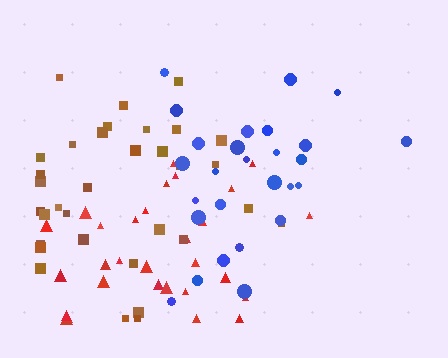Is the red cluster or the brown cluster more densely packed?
Brown.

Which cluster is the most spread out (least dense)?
Red.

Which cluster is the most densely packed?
Blue.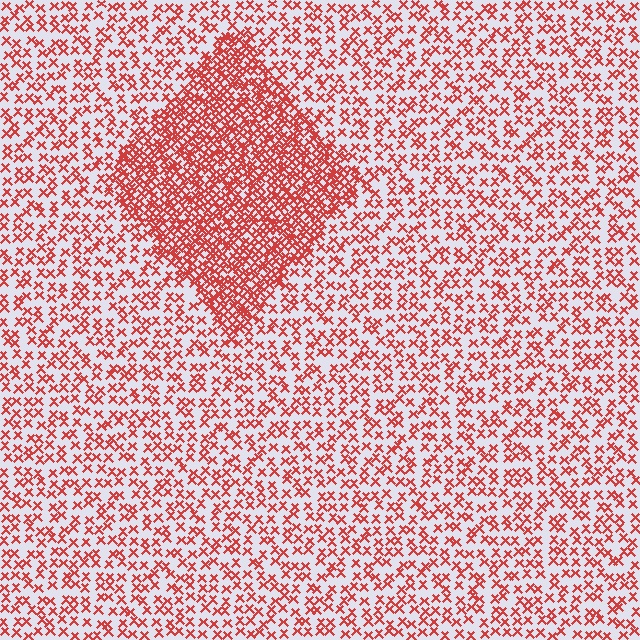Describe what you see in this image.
The image contains small red elements arranged at two different densities. A diamond-shaped region is visible where the elements are more densely packed than the surrounding area.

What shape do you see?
I see a diamond.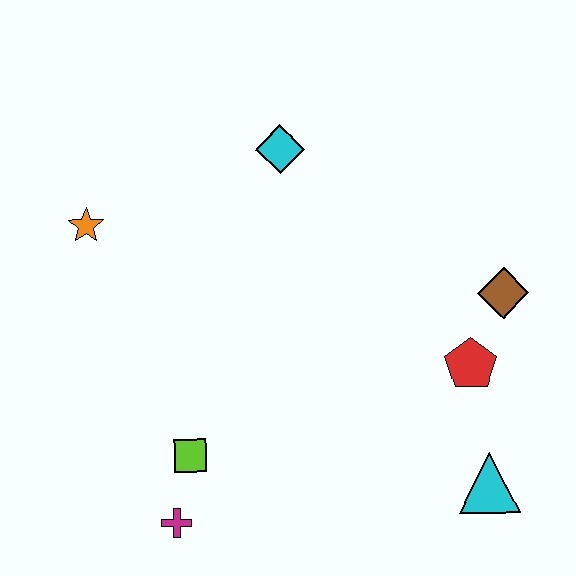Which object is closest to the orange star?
The cyan diamond is closest to the orange star.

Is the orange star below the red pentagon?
No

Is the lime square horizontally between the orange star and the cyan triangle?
Yes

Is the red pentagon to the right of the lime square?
Yes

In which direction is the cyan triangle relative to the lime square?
The cyan triangle is to the right of the lime square.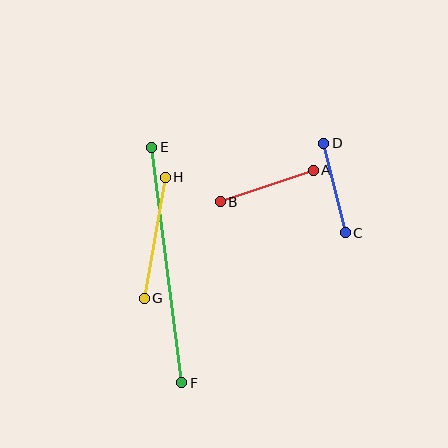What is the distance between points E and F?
The distance is approximately 238 pixels.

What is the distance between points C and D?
The distance is approximately 92 pixels.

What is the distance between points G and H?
The distance is approximately 123 pixels.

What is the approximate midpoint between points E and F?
The midpoint is at approximately (166, 265) pixels.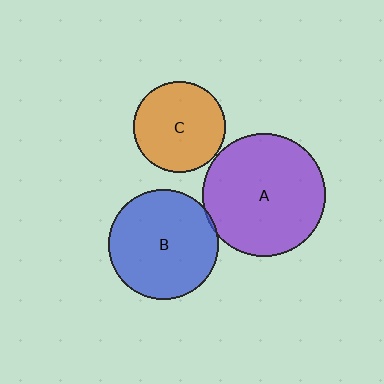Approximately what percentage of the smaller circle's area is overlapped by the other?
Approximately 5%.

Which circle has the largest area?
Circle A (purple).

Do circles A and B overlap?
Yes.